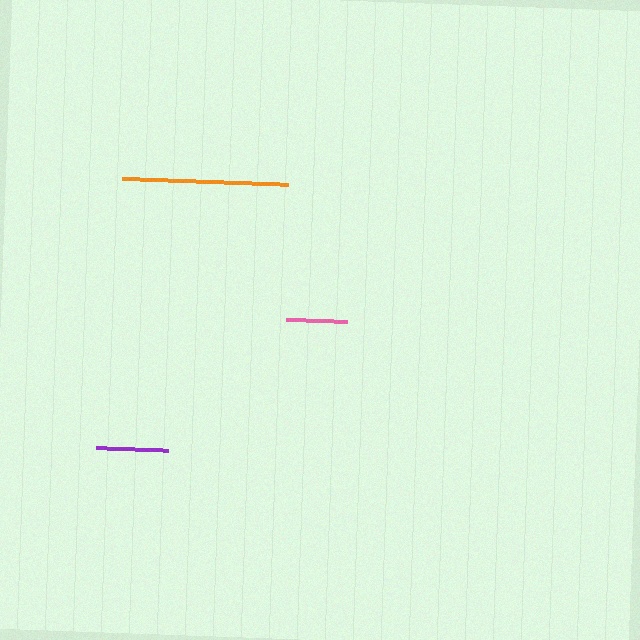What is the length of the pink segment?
The pink segment is approximately 61 pixels long.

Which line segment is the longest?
The orange line is the longest at approximately 165 pixels.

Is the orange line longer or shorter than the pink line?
The orange line is longer than the pink line.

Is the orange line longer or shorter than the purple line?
The orange line is longer than the purple line.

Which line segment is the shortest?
The pink line is the shortest at approximately 61 pixels.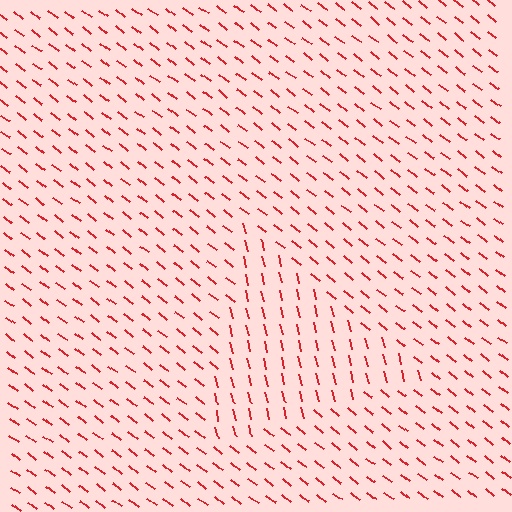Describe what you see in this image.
The image is filled with small red line segments. A triangle region in the image has lines oriented differently from the surrounding lines, creating a visible texture boundary.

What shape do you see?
I see a triangle.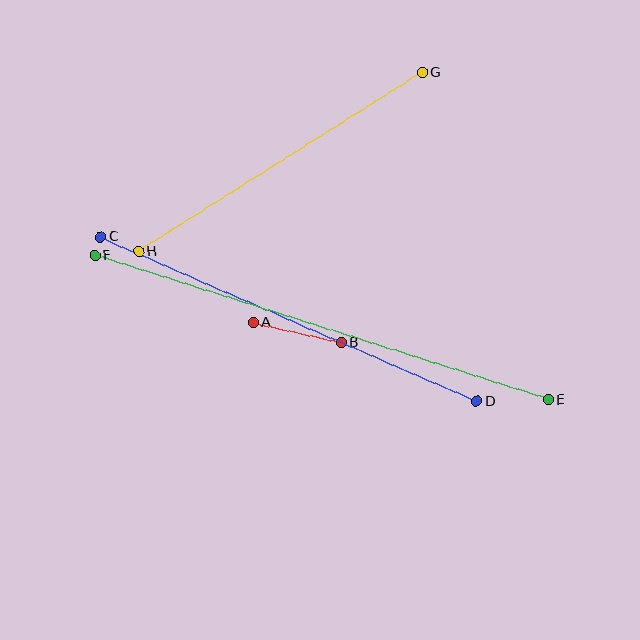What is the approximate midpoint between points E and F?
The midpoint is at approximately (321, 328) pixels.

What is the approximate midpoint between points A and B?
The midpoint is at approximately (297, 333) pixels.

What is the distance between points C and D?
The distance is approximately 411 pixels.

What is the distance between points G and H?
The distance is approximately 335 pixels.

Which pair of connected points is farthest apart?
Points E and F are farthest apart.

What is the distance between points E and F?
The distance is approximately 476 pixels.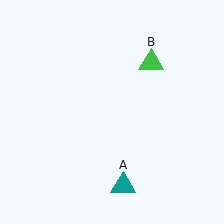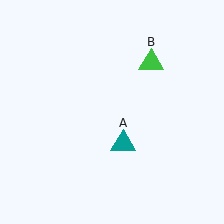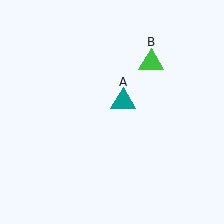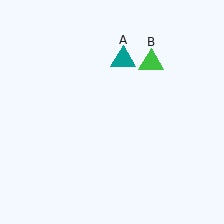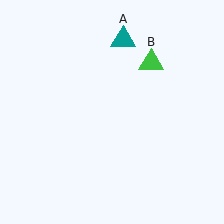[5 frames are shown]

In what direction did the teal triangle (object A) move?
The teal triangle (object A) moved up.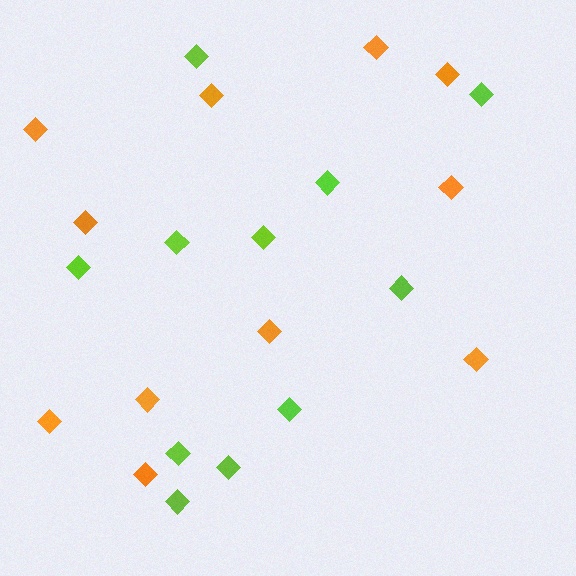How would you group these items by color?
There are 2 groups: one group of lime diamonds (11) and one group of orange diamonds (11).